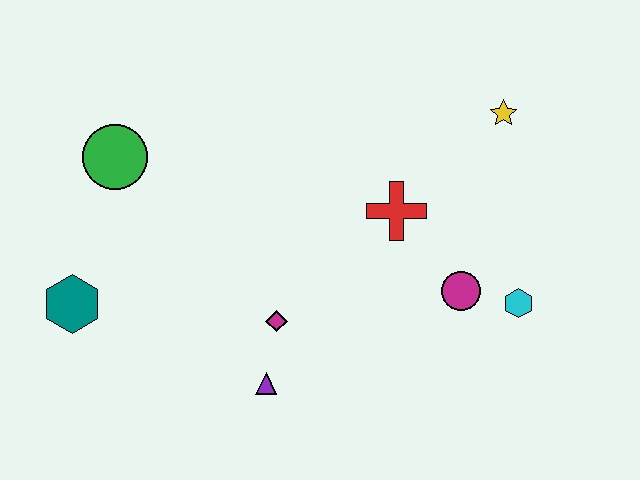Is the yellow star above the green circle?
Yes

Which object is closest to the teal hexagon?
The green circle is closest to the teal hexagon.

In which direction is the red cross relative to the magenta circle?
The red cross is above the magenta circle.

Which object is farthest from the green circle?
The cyan hexagon is farthest from the green circle.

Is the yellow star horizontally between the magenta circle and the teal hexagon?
No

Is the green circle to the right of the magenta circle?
No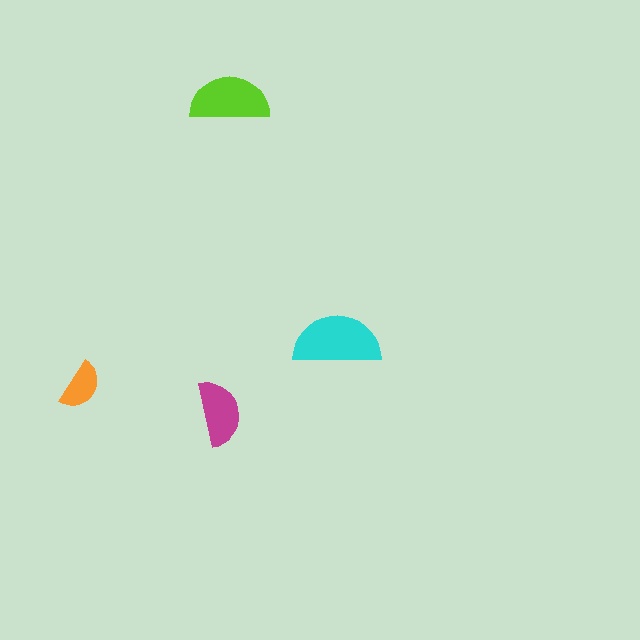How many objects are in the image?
There are 4 objects in the image.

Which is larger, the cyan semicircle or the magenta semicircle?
The cyan one.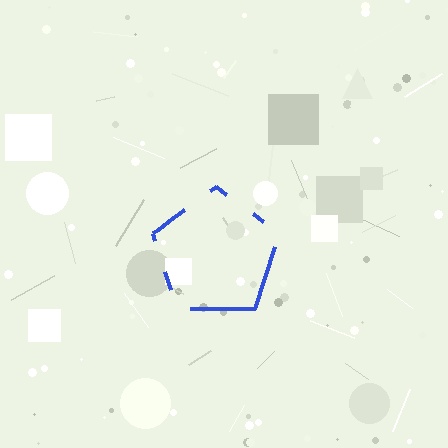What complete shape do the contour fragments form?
The contour fragments form a pentagon.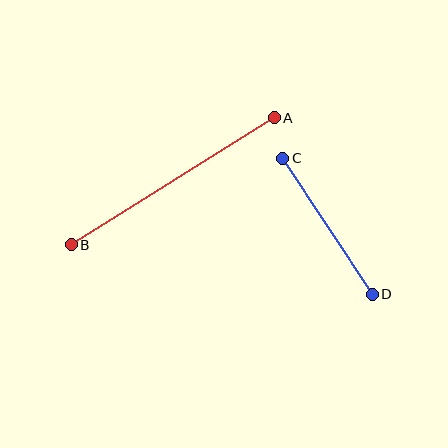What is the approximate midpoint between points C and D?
The midpoint is at approximately (327, 226) pixels.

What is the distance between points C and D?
The distance is approximately 163 pixels.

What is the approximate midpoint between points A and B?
The midpoint is at approximately (173, 181) pixels.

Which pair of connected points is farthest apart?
Points A and B are farthest apart.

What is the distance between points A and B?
The distance is approximately 240 pixels.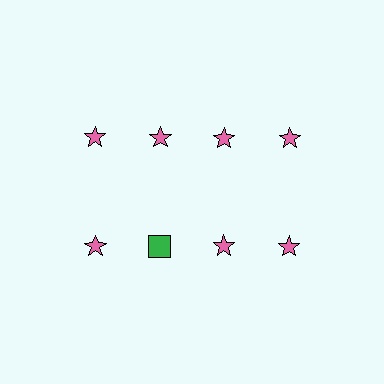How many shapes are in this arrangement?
There are 8 shapes arranged in a grid pattern.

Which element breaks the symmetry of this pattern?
The green square in the second row, second from left column breaks the symmetry. All other shapes are pink stars.